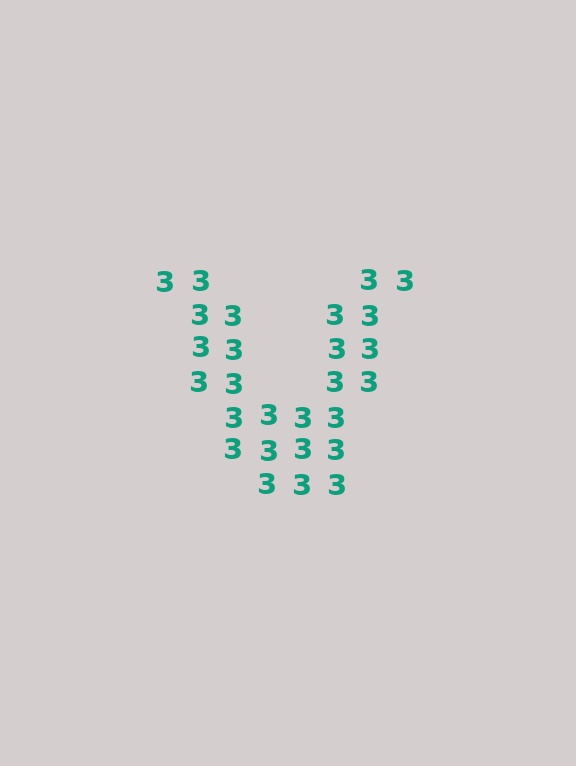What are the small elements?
The small elements are digit 3's.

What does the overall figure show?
The overall figure shows the letter V.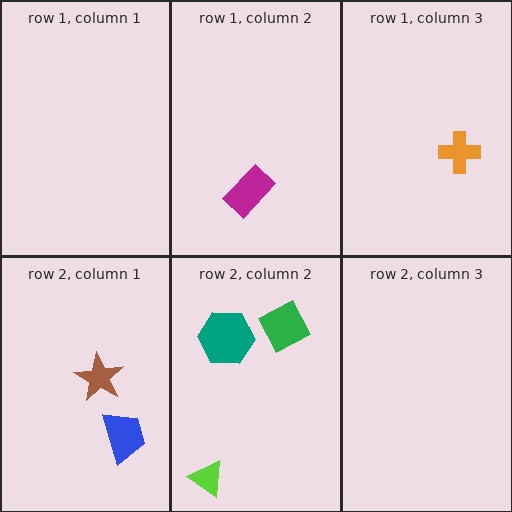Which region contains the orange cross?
The row 1, column 3 region.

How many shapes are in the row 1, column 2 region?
1.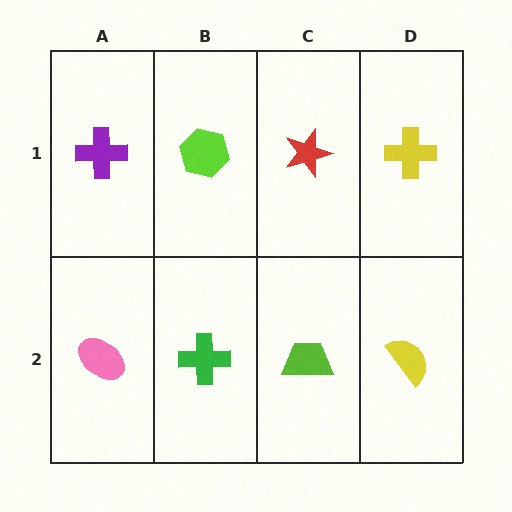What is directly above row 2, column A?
A purple cross.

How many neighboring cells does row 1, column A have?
2.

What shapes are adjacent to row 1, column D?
A yellow semicircle (row 2, column D), a red star (row 1, column C).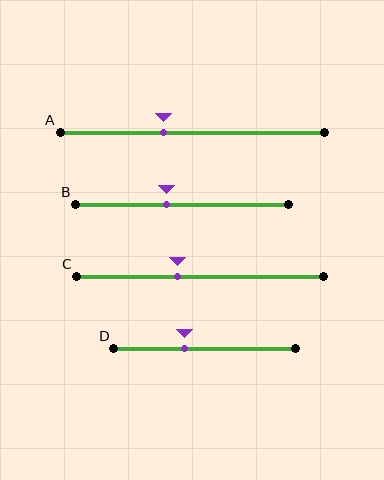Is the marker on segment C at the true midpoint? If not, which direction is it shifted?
No, the marker on segment C is shifted to the left by about 9% of the segment length.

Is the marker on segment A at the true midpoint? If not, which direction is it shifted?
No, the marker on segment A is shifted to the left by about 11% of the segment length.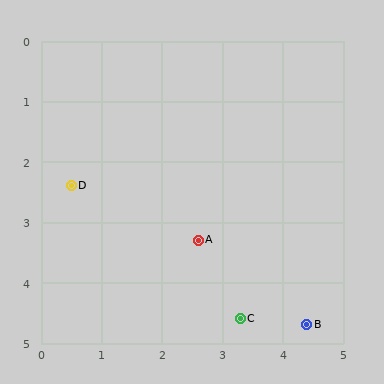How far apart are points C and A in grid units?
Points C and A are about 1.5 grid units apart.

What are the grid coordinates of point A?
Point A is at approximately (2.6, 3.3).